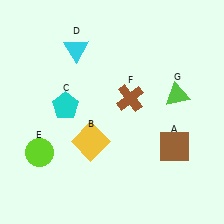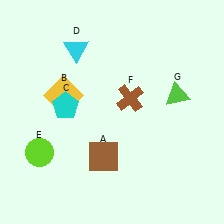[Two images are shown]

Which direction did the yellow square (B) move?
The yellow square (B) moved up.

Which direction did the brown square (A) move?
The brown square (A) moved left.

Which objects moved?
The objects that moved are: the brown square (A), the yellow square (B).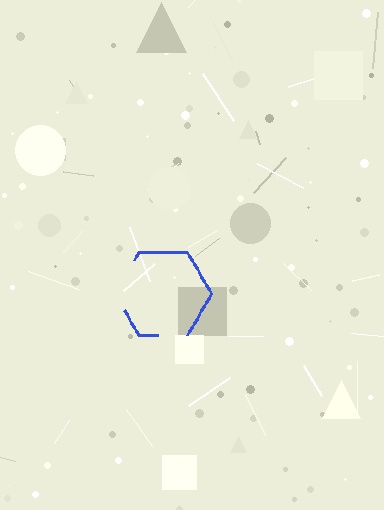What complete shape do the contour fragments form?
The contour fragments form a hexagon.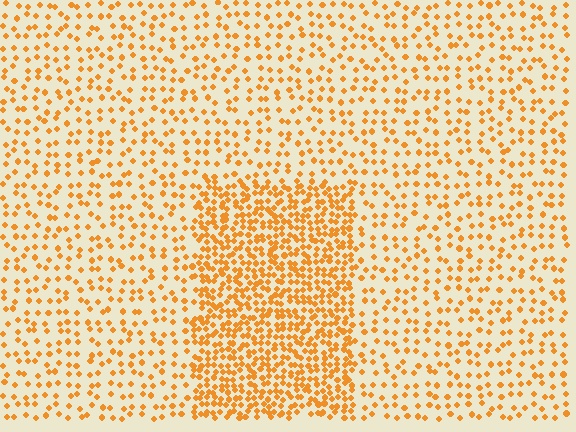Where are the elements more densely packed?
The elements are more densely packed inside the rectangle boundary.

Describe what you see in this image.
The image contains small orange elements arranged at two different densities. A rectangle-shaped region is visible where the elements are more densely packed than the surrounding area.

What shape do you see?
I see a rectangle.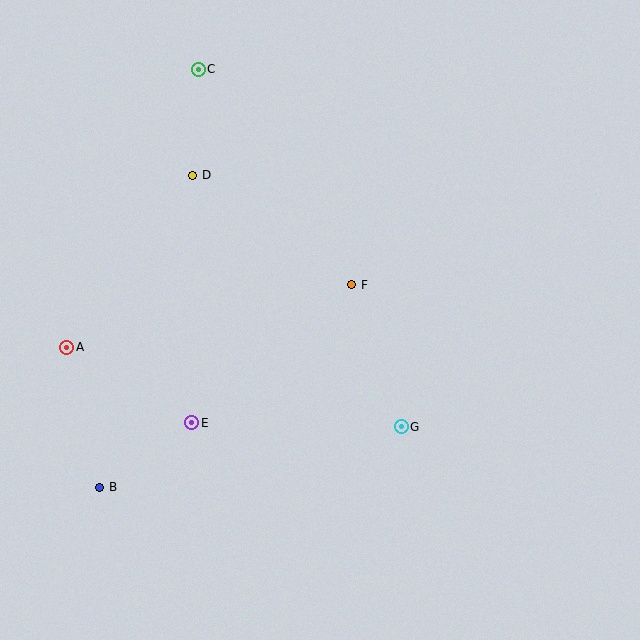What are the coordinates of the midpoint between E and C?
The midpoint between E and C is at (195, 246).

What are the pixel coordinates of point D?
Point D is at (193, 175).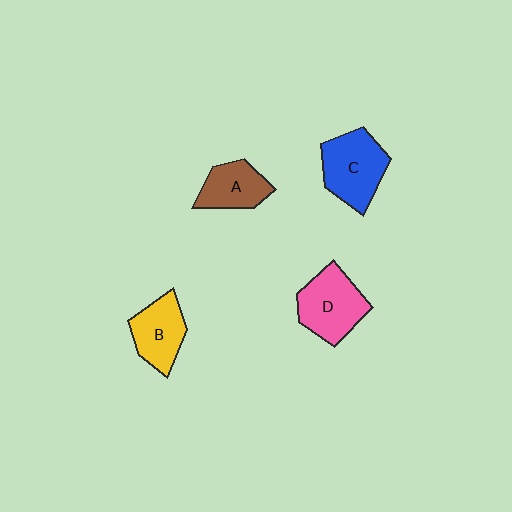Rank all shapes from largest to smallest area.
From largest to smallest: C (blue), D (pink), B (yellow), A (brown).